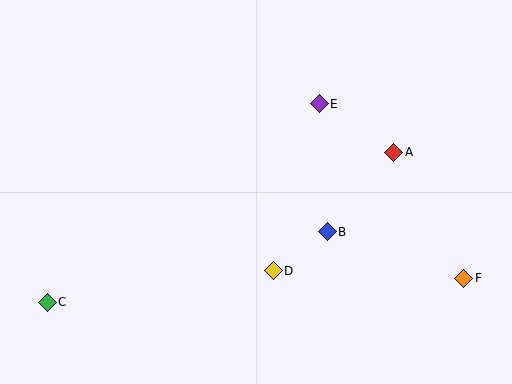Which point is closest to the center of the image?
Point D at (273, 271) is closest to the center.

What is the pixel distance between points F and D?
The distance between F and D is 190 pixels.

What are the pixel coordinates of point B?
Point B is at (327, 232).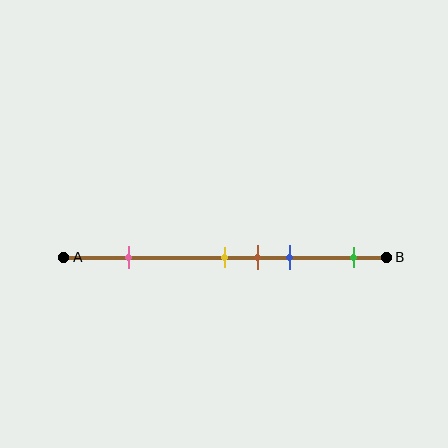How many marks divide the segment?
There are 5 marks dividing the segment.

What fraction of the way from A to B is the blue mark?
The blue mark is approximately 70% (0.7) of the way from A to B.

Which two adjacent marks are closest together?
The yellow and brown marks are the closest adjacent pair.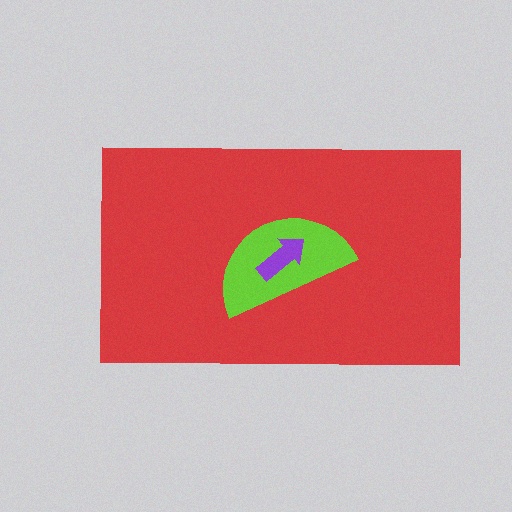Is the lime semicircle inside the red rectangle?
Yes.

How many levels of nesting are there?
3.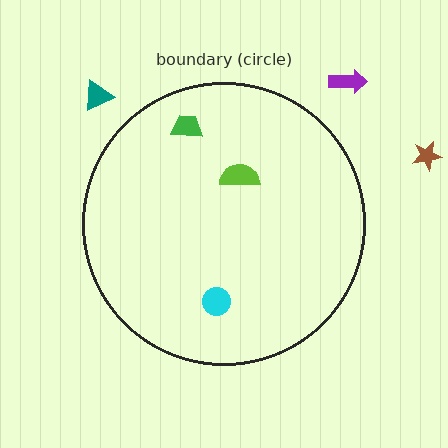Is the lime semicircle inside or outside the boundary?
Inside.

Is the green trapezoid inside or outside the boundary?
Inside.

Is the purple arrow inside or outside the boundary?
Outside.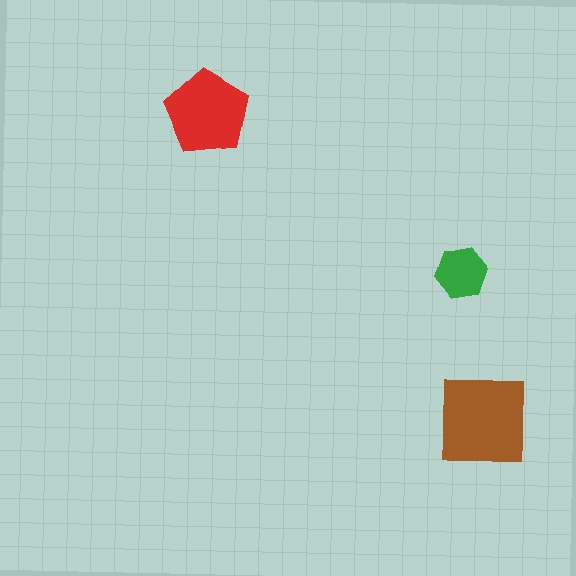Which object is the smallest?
The green hexagon.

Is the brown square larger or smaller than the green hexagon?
Larger.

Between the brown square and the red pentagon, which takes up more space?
The brown square.